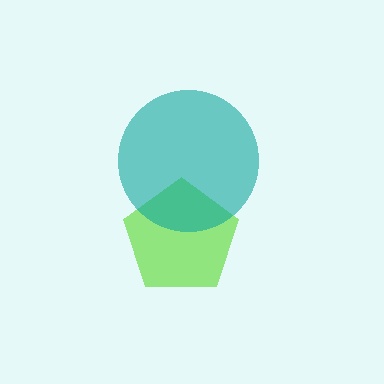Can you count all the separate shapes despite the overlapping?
Yes, there are 2 separate shapes.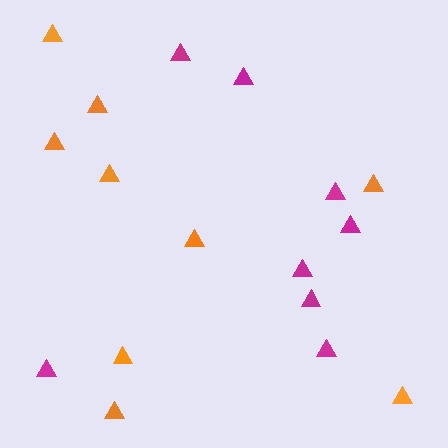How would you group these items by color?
There are 2 groups: one group of magenta triangles (8) and one group of orange triangles (9).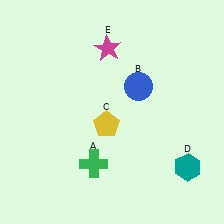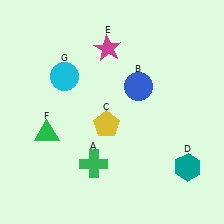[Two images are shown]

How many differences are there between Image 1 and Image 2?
There are 2 differences between the two images.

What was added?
A green triangle (F), a cyan circle (G) were added in Image 2.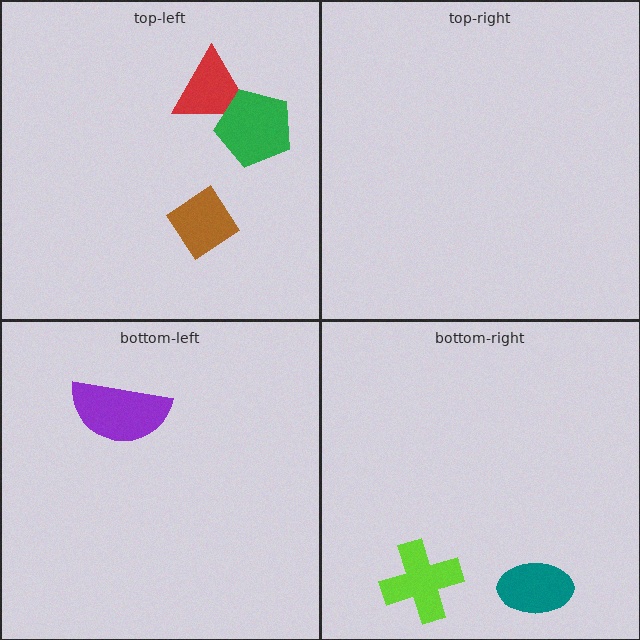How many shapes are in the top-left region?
3.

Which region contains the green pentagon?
The top-left region.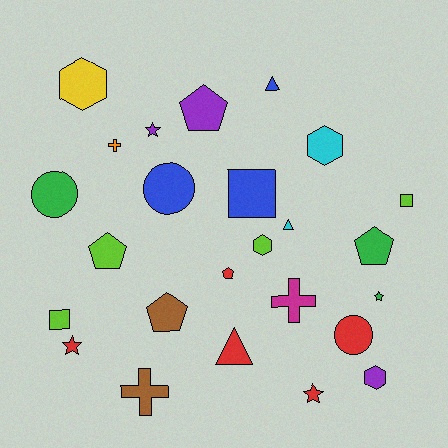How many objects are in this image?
There are 25 objects.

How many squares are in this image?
There are 3 squares.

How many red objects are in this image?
There are 5 red objects.